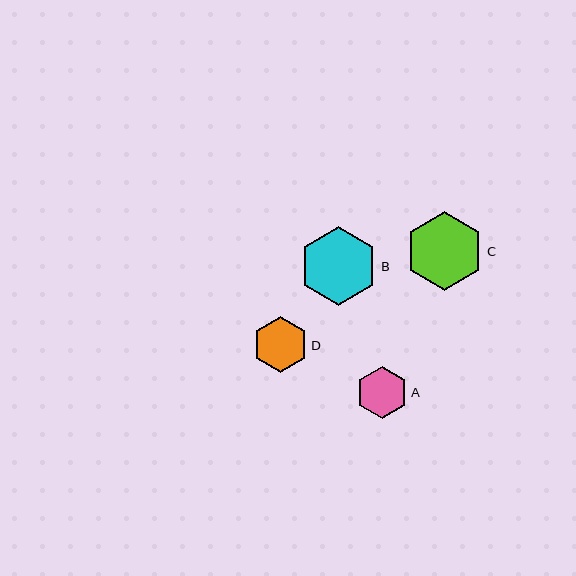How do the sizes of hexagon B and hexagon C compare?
Hexagon B and hexagon C are approximately the same size.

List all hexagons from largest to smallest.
From largest to smallest: B, C, D, A.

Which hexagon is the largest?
Hexagon B is the largest with a size of approximately 79 pixels.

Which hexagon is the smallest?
Hexagon A is the smallest with a size of approximately 53 pixels.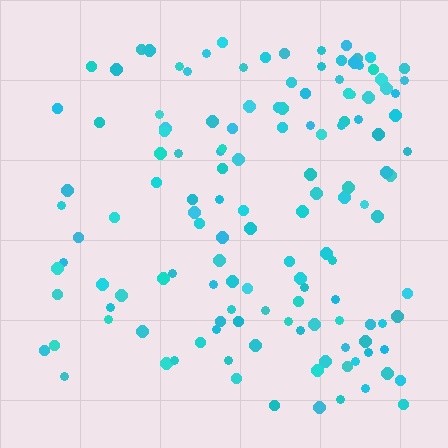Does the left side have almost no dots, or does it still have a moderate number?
Still a moderate number, just noticeably fewer than the right.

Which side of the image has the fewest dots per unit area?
The left.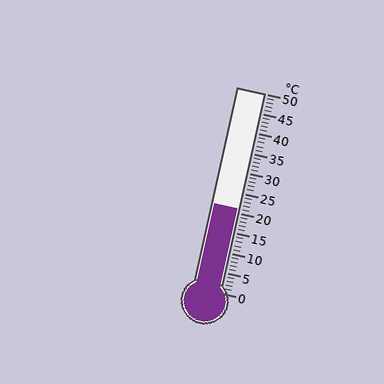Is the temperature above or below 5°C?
The temperature is above 5°C.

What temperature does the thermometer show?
The thermometer shows approximately 21°C.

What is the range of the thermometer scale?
The thermometer scale ranges from 0°C to 50°C.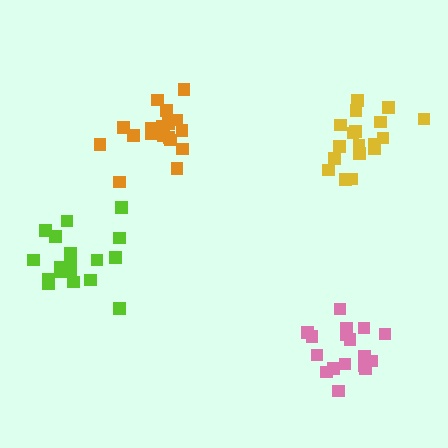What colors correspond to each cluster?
The clusters are colored: lime, pink, yellow, orange.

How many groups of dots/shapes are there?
There are 4 groups.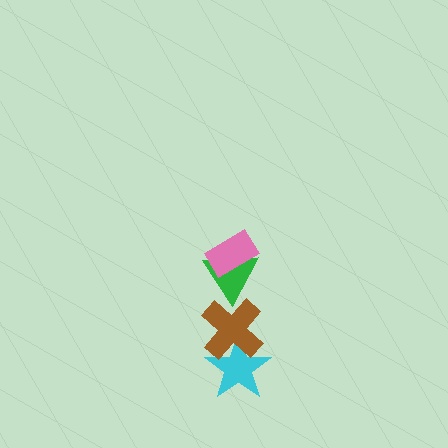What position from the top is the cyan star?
The cyan star is 4th from the top.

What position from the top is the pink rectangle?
The pink rectangle is 1st from the top.